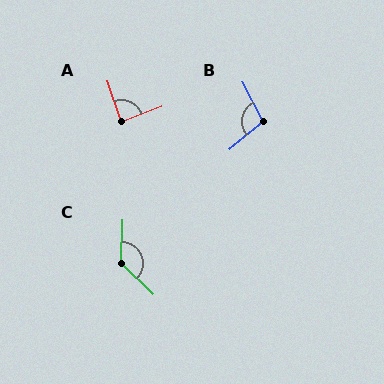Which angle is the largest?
C, at approximately 132 degrees.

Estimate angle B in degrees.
Approximately 102 degrees.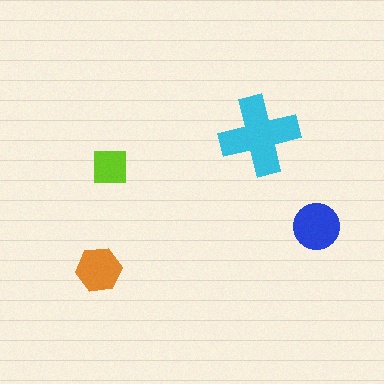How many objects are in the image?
There are 4 objects in the image.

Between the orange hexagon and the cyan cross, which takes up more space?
The cyan cross.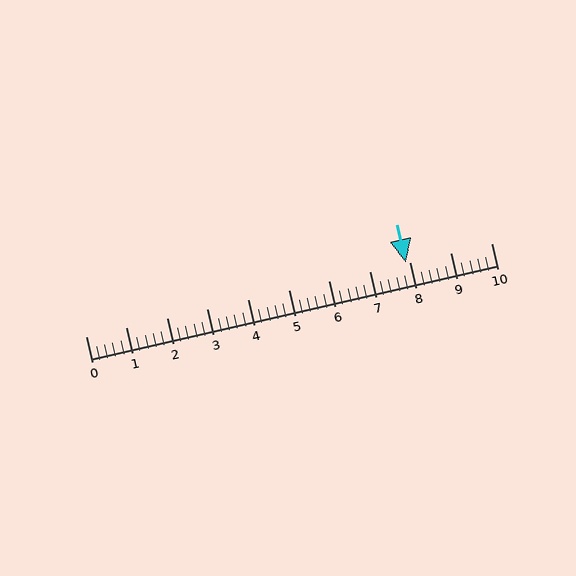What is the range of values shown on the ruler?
The ruler shows values from 0 to 10.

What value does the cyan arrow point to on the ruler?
The cyan arrow points to approximately 7.9.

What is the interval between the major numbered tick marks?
The major tick marks are spaced 1 units apart.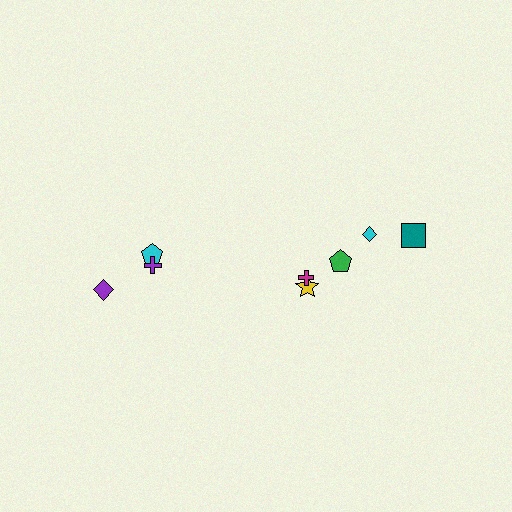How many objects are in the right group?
There are 5 objects.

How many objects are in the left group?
There are 3 objects.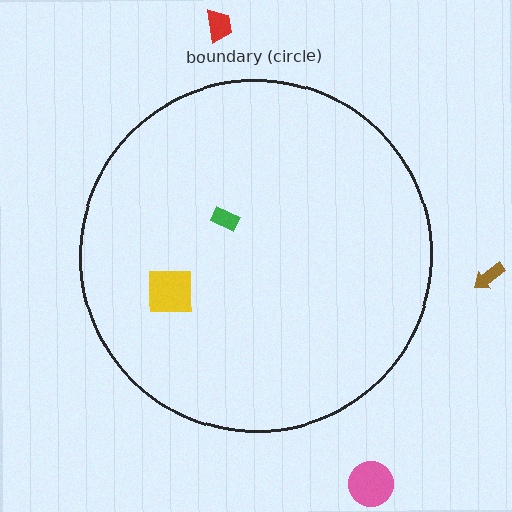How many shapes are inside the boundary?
2 inside, 3 outside.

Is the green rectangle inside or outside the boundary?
Inside.